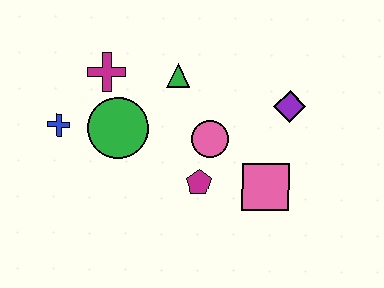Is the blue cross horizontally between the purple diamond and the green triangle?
No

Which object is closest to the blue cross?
The green circle is closest to the blue cross.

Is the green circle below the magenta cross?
Yes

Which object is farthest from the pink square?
The blue cross is farthest from the pink square.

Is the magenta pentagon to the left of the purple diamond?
Yes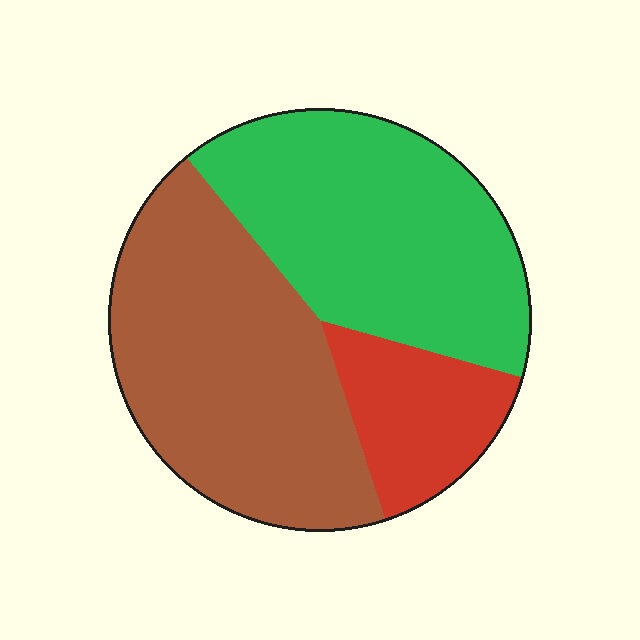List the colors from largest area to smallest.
From largest to smallest: brown, green, red.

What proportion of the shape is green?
Green covers roughly 40% of the shape.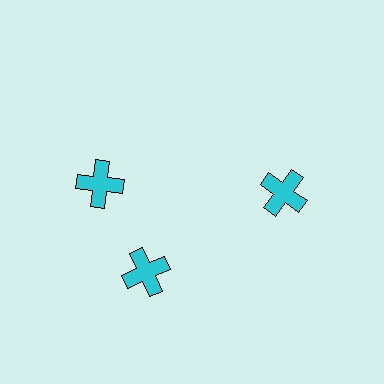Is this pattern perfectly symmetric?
No. The 3 cyan crosses are arranged in a ring, but one element near the 11 o'clock position is rotated out of alignment along the ring, breaking the 3-fold rotational symmetry.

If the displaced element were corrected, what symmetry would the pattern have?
It would have 3-fold rotational symmetry — the pattern would map onto itself every 120 degrees.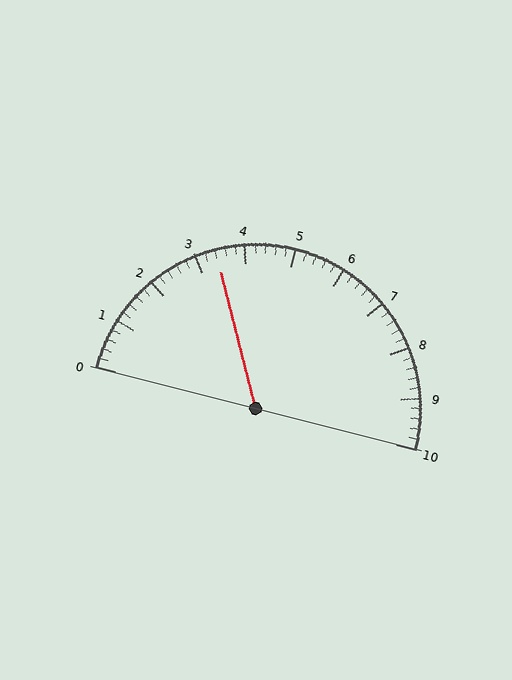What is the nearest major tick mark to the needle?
The nearest major tick mark is 3.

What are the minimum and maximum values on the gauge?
The gauge ranges from 0 to 10.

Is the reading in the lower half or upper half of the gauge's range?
The reading is in the lower half of the range (0 to 10).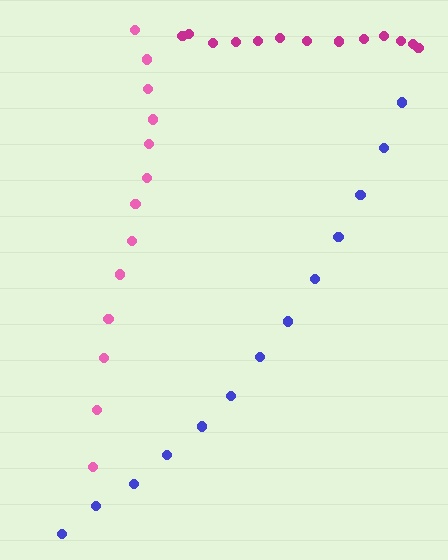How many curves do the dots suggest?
There are 3 distinct paths.